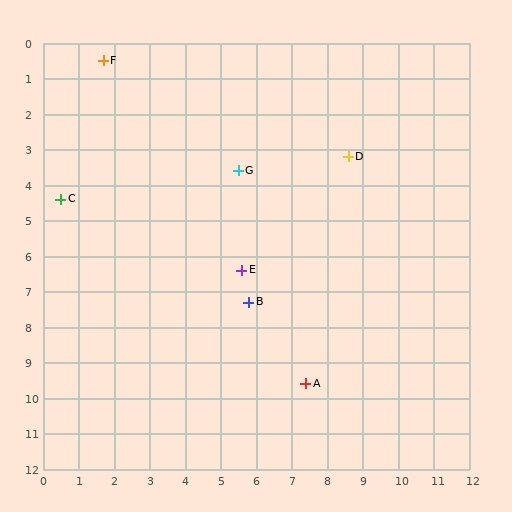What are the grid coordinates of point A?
Point A is at approximately (7.4, 9.6).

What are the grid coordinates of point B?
Point B is at approximately (5.8, 7.3).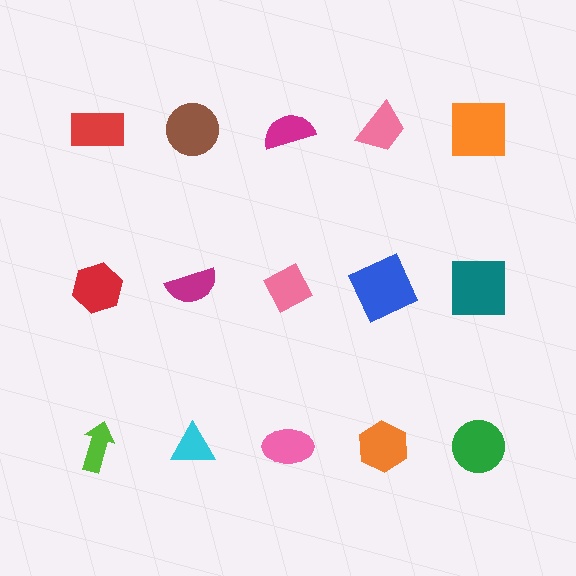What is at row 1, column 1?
A red rectangle.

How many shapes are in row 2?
5 shapes.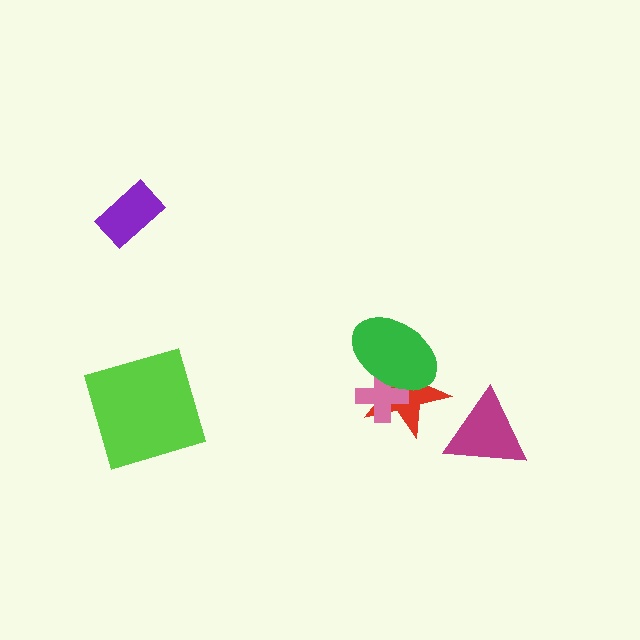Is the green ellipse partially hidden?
No, no other shape covers it.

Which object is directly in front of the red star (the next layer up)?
The pink cross is directly in front of the red star.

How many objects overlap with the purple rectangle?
0 objects overlap with the purple rectangle.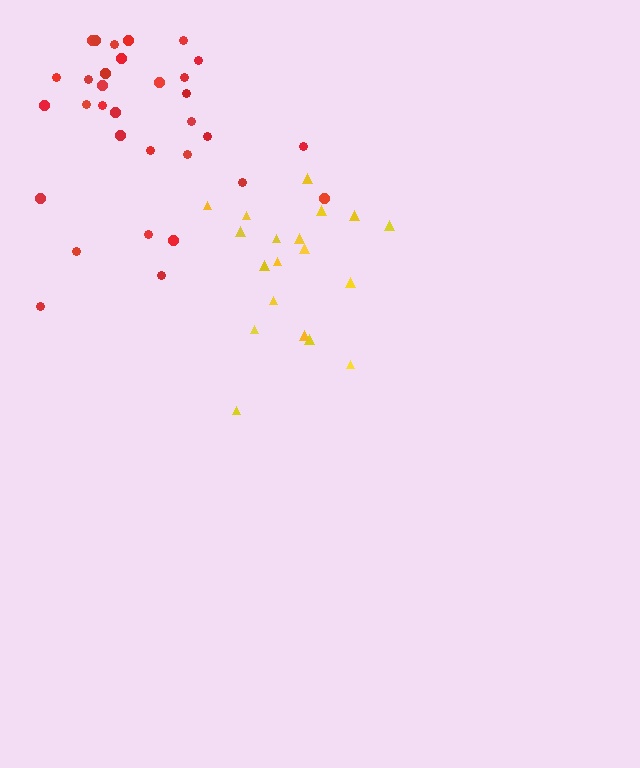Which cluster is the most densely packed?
Red.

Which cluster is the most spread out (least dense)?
Yellow.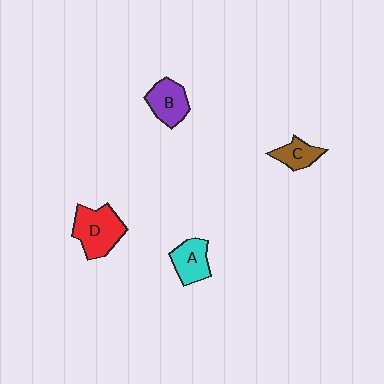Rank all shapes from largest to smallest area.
From largest to smallest: D (red), B (purple), A (cyan), C (brown).